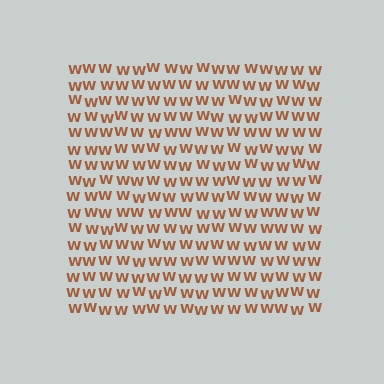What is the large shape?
The large shape is a square.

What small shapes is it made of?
It is made of small letter W's.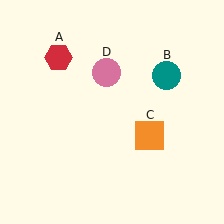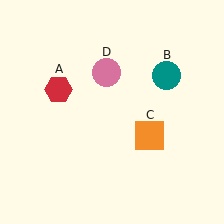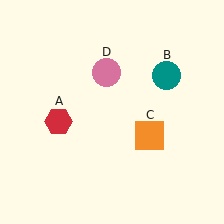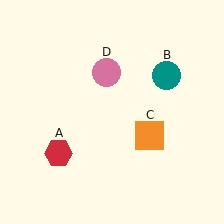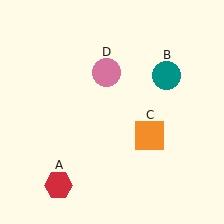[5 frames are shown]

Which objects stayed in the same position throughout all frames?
Teal circle (object B) and orange square (object C) and pink circle (object D) remained stationary.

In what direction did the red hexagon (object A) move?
The red hexagon (object A) moved down.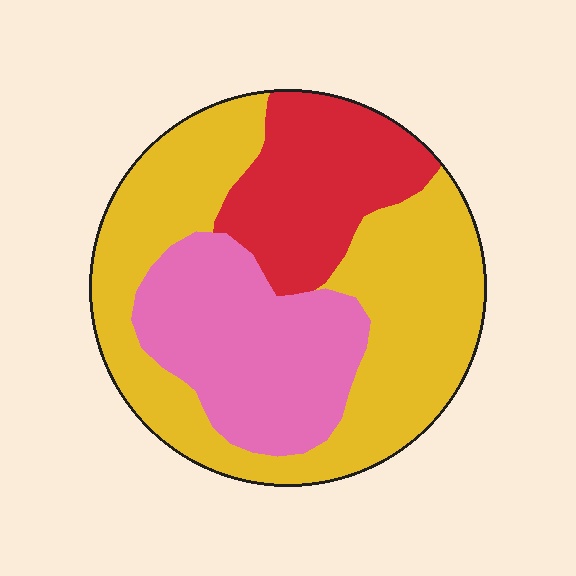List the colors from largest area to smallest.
From largest to smallest: yellow, pink, red.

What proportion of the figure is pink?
Pink takes up between a quarter and a half of the figure.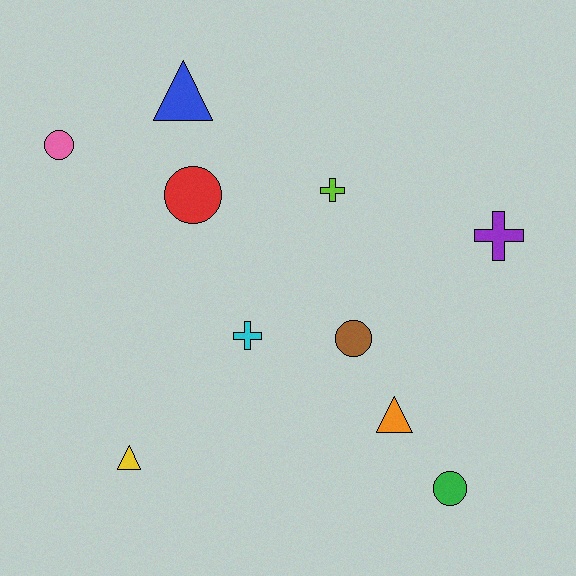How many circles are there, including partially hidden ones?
There are 4 circles.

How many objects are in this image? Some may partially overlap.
There are 10 objects.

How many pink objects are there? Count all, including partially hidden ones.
There is 1 pink object.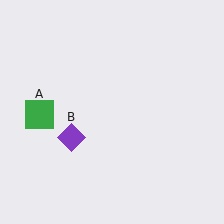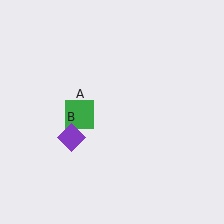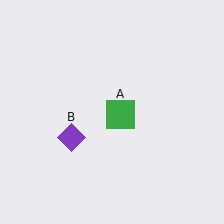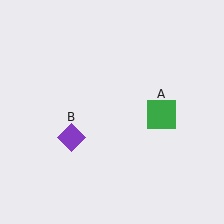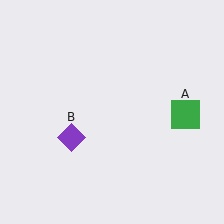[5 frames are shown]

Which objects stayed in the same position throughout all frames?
Purple diamond (object B) remained stationary.